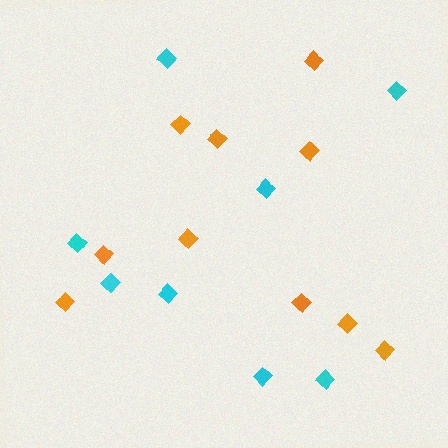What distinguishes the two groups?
There are 2 groups: one group of orange diamonds (10) and one group of cyan diamonds (8).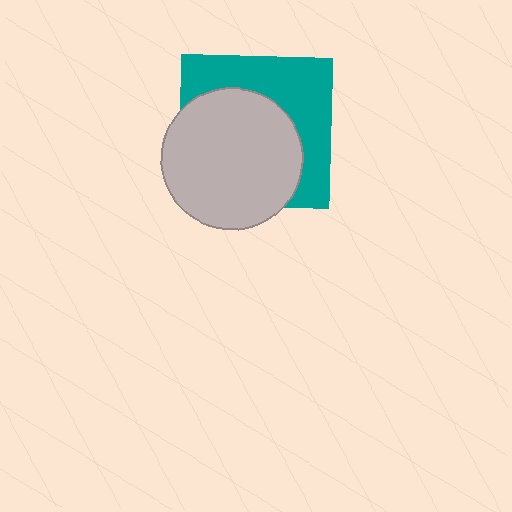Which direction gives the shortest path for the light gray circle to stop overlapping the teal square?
Moving toward the lower-left gives the shortest separation.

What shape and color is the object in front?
The object in front is a light gray circle.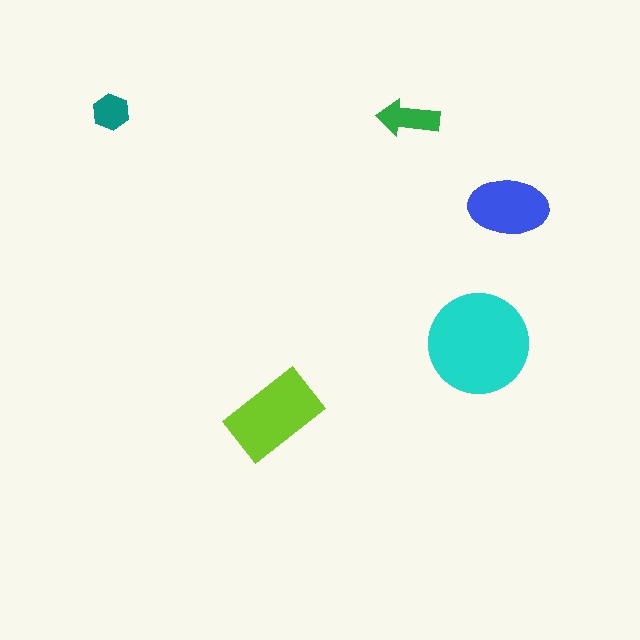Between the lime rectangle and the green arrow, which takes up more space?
The lime rectangle.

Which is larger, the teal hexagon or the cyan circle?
The cyan circle.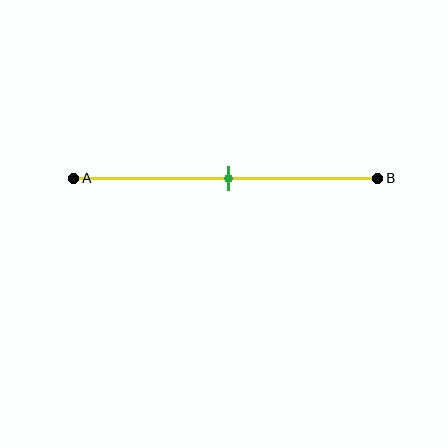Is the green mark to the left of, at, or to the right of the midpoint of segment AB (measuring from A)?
The green mark is approximately at the midpoint of segment AB.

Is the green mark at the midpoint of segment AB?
Yes, the mark is approximately at the midpoint.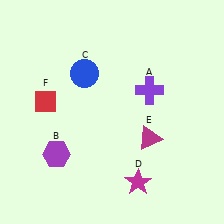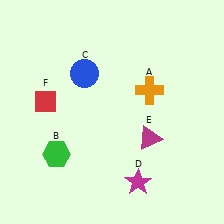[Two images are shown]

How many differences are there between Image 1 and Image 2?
There are 2 differences between the two images.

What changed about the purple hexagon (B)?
In Image 1, B is purple. In Image 2, it changed to green.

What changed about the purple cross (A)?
In Image 1, A is purple. In Image 2, it changed to orange.